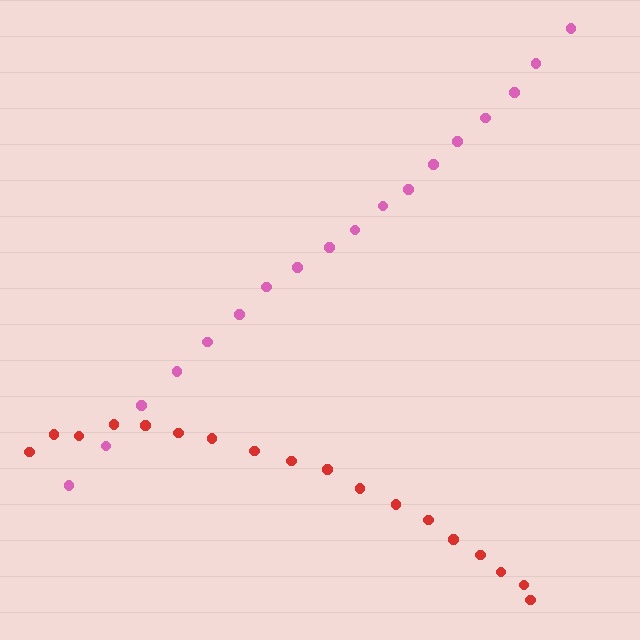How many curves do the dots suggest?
There are 2 distinct paths.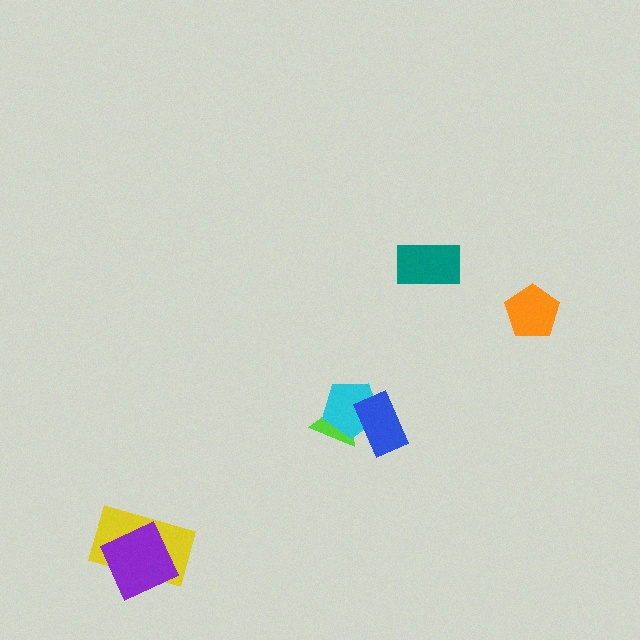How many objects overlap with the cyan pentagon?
2 objects overlap with the cyan pentagon.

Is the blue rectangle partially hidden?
No, no other shape covers it.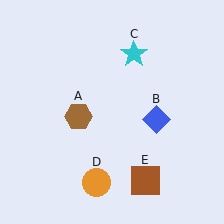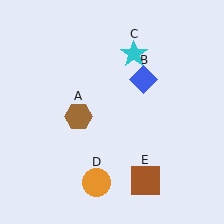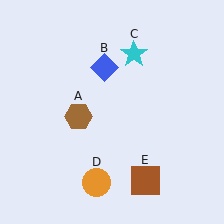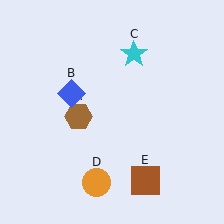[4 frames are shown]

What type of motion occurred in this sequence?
The blue diamond (object B) rotated counterclockwise around the center of the scene.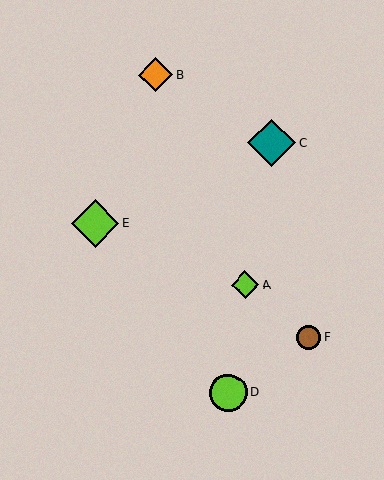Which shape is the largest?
The teal diamond (labeled C) is the largest.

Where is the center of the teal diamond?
The center of the teal diamond is at (272, 143).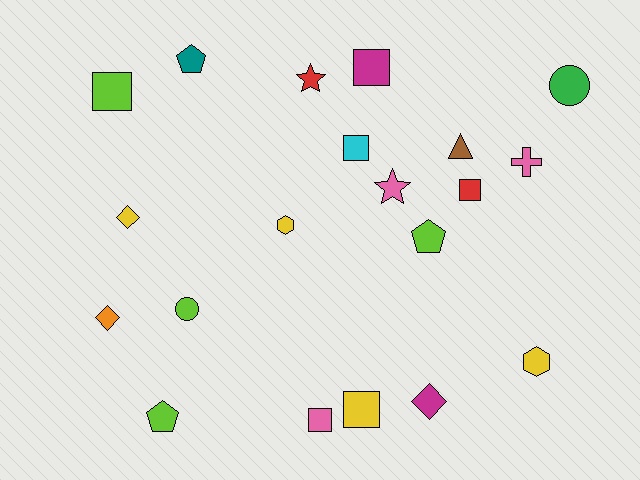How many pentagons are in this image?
There are 3 pentagons.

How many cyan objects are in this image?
There is 1 cyan object.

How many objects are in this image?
There are 20 objects.